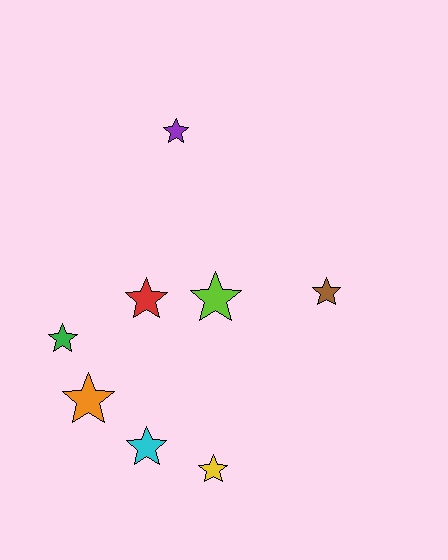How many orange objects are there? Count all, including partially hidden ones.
There is 1 orange object.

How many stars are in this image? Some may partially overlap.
There are 8 stars.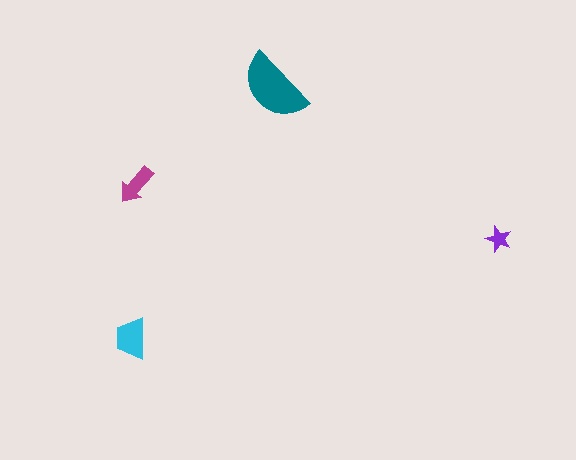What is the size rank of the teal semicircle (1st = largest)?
1st.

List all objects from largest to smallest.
The teal semicircle, the cyan trapezoid, the magenta arrow, the purple star.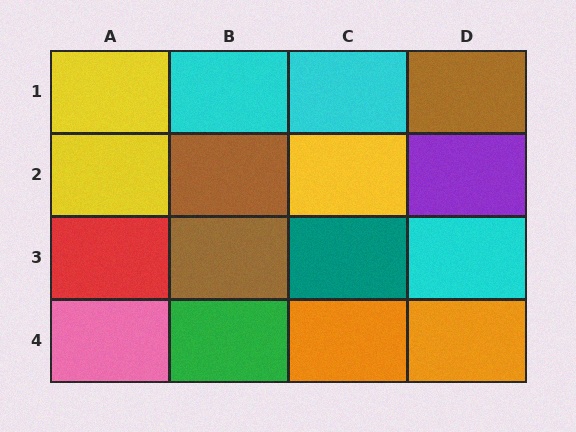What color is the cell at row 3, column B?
Brown.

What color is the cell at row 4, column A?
Pink.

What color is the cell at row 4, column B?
Green.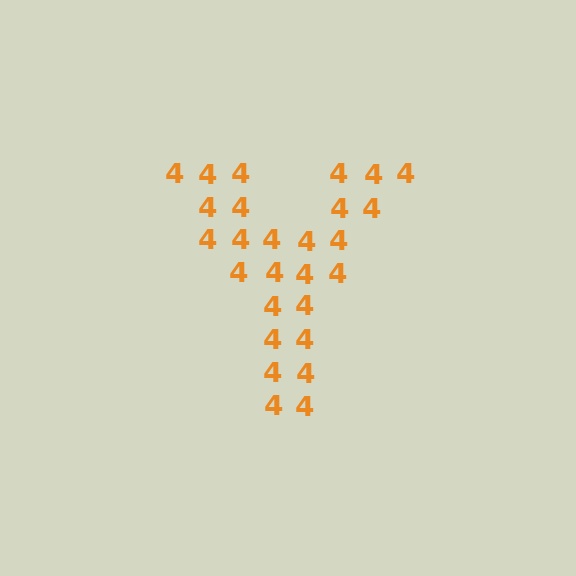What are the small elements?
The small elements are digit 4's.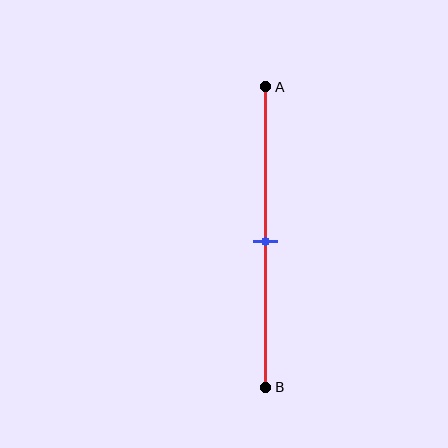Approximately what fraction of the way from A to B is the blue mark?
The blue mark is approximately 50% of the way from A to B.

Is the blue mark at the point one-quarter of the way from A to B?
No, the mark is at about 50% from A, not at the 25% one-quarter point.